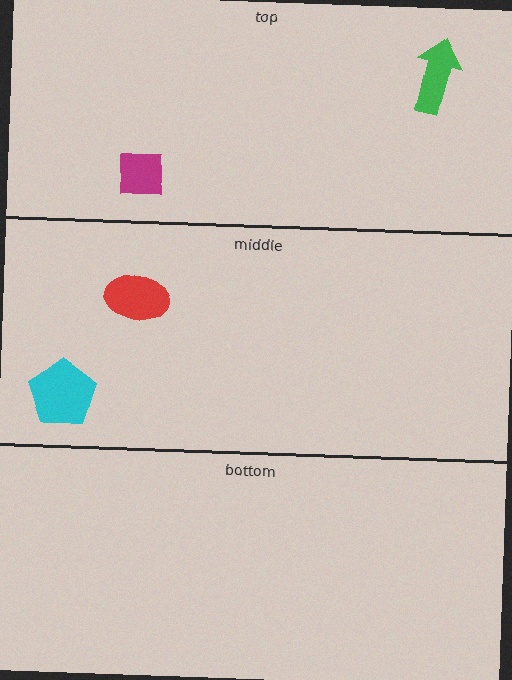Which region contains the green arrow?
The top region.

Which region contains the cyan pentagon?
The middle region.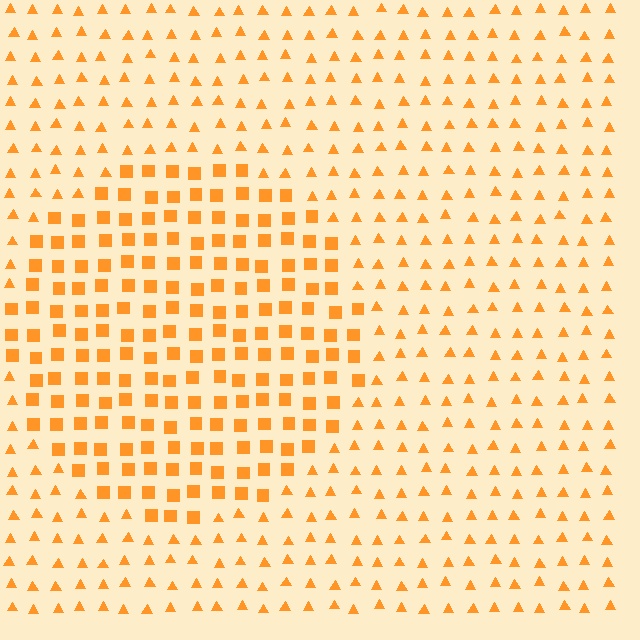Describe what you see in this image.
The image is filled with small orange elements arranged in a uniform grid. A circle-shaped region contains squares, while the surrounding area contains triangles. The boundary is defined purely by the change in element shape.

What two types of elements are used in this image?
The image uses squares inside the circle region and triangles outside it.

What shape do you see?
I see a circle.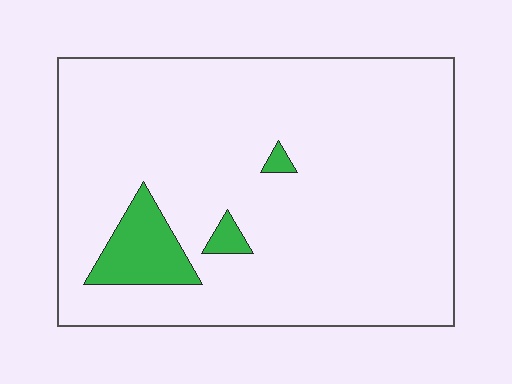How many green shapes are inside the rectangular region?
3.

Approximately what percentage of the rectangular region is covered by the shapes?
Approximately 10%.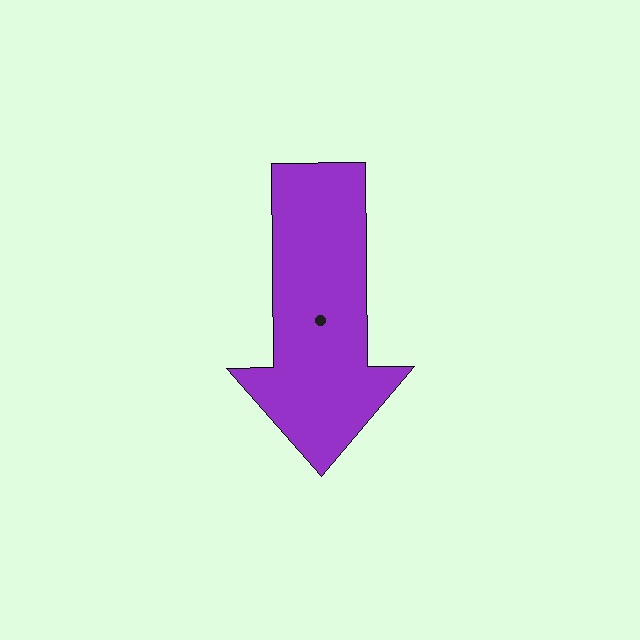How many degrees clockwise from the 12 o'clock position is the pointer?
Approximately 179 degrees.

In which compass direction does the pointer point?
South.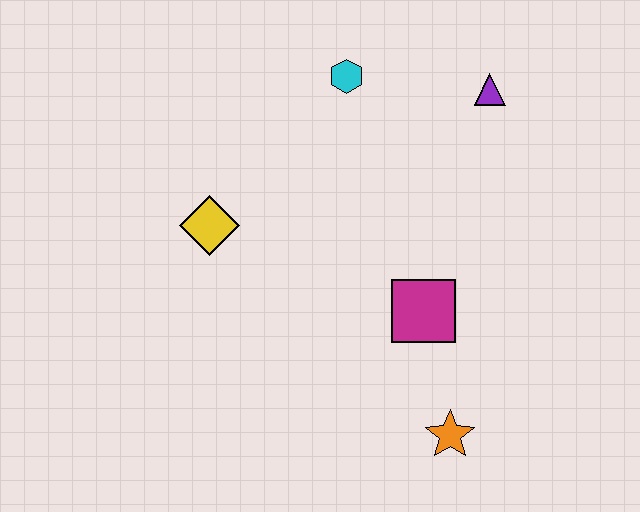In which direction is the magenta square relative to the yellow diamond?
The magenta square is to the right of the yellow diamond.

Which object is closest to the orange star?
The magenta square is closest to the orange star.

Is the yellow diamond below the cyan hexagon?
Yes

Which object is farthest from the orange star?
The cyan hexagon is farthest from the orange star.